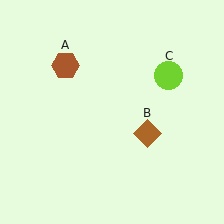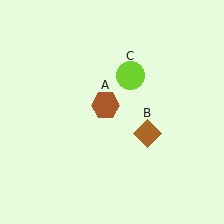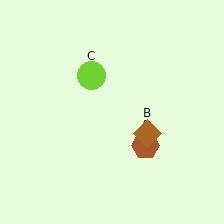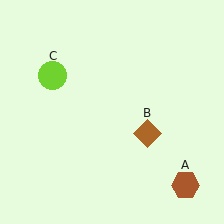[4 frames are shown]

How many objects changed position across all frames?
2 objects changed position: brown hexagon (object A), lime circle (object C).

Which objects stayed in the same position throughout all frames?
Brown diamond (object B) remained stationary.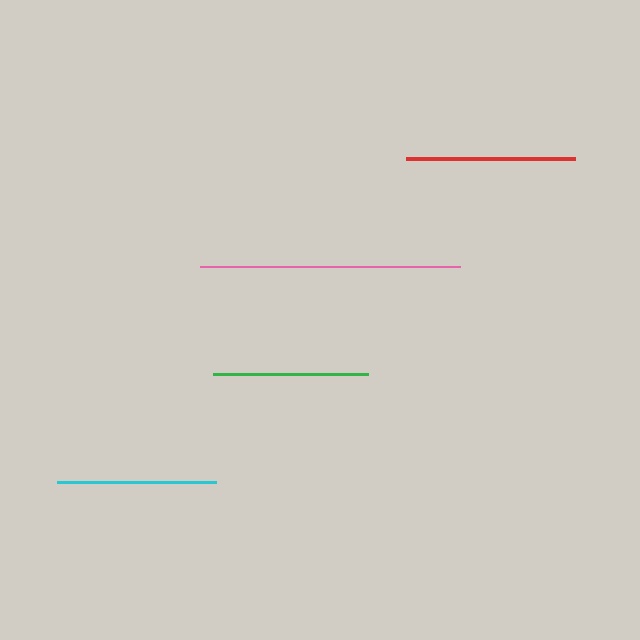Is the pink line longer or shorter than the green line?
The pink line is longer than the green line.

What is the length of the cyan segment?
The cyan segment is approximately 159 pixels long.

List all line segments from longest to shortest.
From longest to shortest: pink, red, cyan, green.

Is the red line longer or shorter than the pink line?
The pink line is longer than the red line.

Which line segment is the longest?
The pink line is the longest at approximately 260 pixels.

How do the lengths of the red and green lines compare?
The red and green lines are approximately the same length.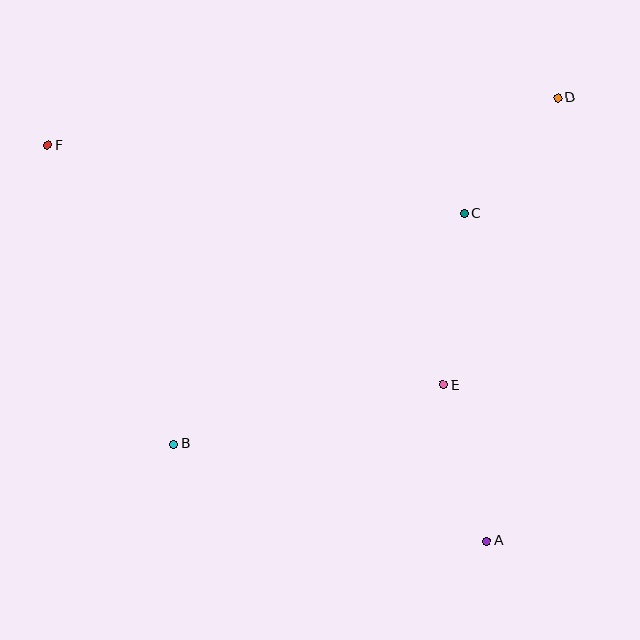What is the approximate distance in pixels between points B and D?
The distance between B and D is approximately 518 pixels.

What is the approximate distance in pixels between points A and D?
The distance between A and D is approximately 449 pixels.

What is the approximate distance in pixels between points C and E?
The distance between C and E is approximately 173 pixels.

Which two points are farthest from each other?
Points A and F are farthest from each other.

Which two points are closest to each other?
Points C and D are closest to each other.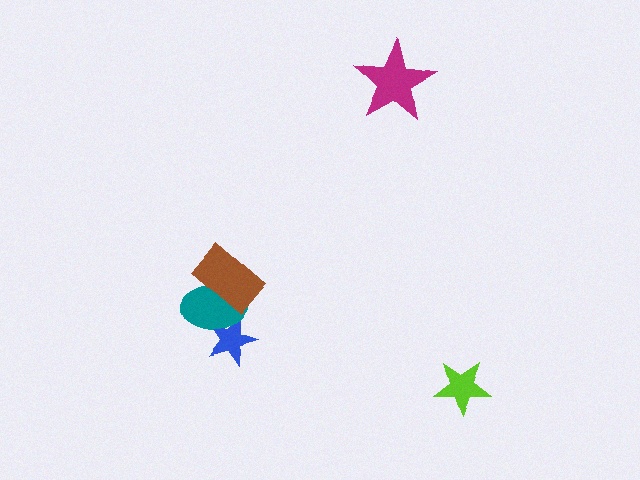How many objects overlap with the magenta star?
0 objects overlap with the magenta star.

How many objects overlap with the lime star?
0 objects overlap with the lime star.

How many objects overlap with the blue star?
1 object overlaps with the blue star.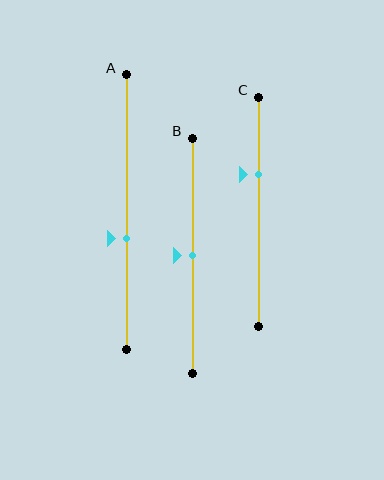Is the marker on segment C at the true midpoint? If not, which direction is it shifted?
No, the marker on segment C is shifted upward by about 16% of the segment length.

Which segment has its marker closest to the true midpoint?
Segment B has its marker closest to the true midpoint.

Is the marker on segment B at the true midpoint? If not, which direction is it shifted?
Yes, the marker on segment B is at the true midpoint.